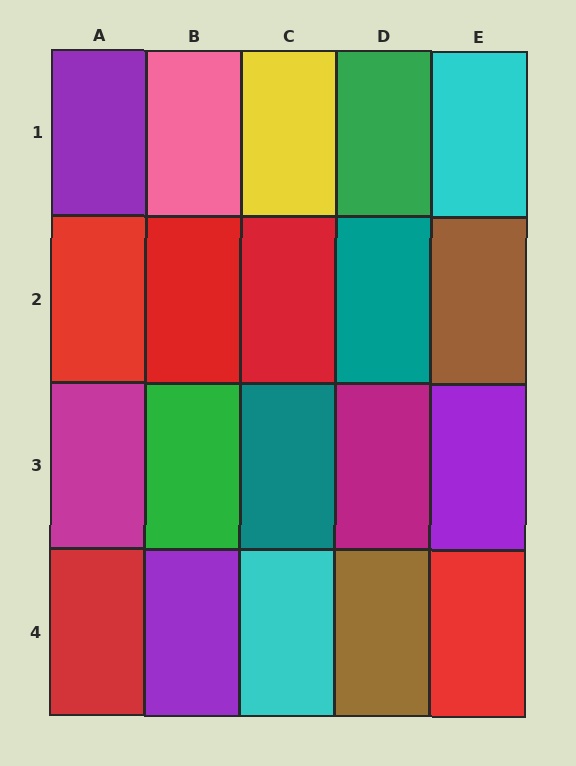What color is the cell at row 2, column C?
Red.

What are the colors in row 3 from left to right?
Magenta, green, teal, magenta, purple.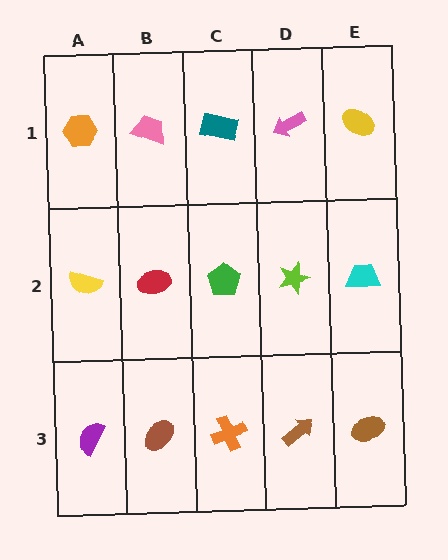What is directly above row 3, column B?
A red ellipse.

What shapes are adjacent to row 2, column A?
An orange hexagon (row 1, column A), a purple semicircle (row 3, column A), a red ellipse (row 2, column B).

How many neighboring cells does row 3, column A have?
2.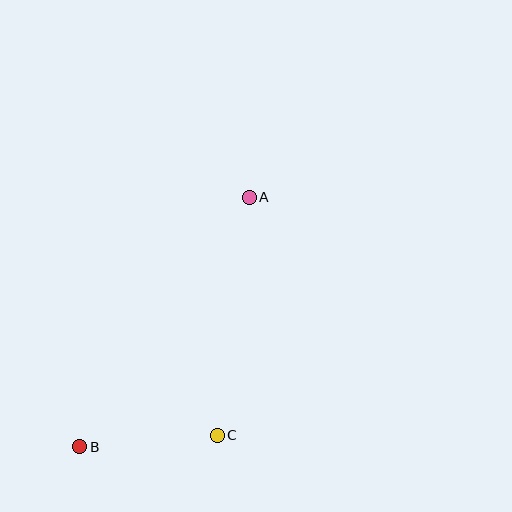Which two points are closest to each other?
Points B and C are closest to each other.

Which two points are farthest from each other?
Points A and B are farthest from each other.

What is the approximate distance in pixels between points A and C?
The distance between A and C is approximately 240 pixels.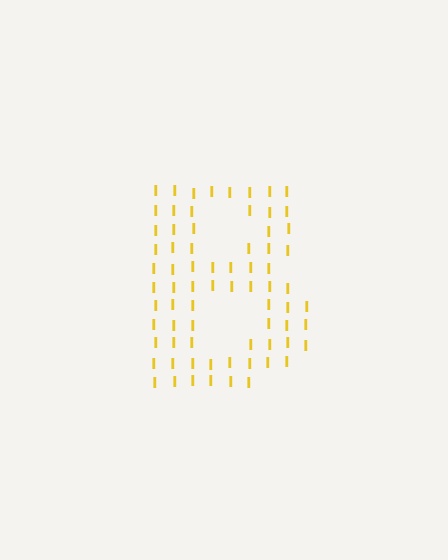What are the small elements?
The small elements are letter I's.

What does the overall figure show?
The overall figure shows the letter B.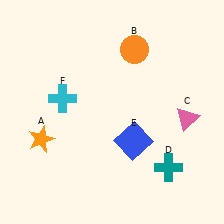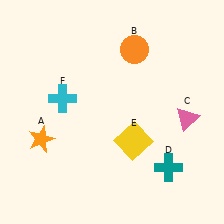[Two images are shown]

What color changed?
The square (E) changed from blue in Image 1 to yellow in Image 2.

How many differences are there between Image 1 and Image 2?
There is 1 difference between the two images.